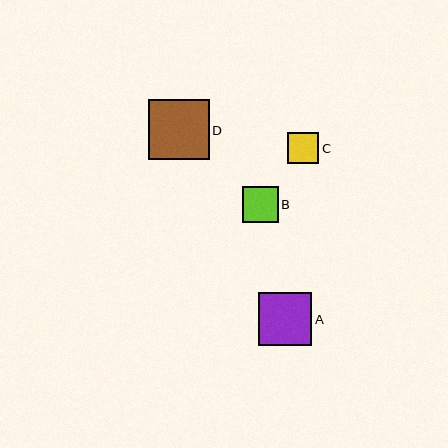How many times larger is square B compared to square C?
Square B is approximately 1.1 times the size of square C.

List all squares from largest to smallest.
From largest to smallest: D, A, B, C.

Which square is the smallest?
Square C is the smallest with a size of approximately 31 pixels.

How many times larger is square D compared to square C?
Square D is approximately 1.9 times the size of square C.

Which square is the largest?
Square D is the largest with a size of approximately 61 pixels.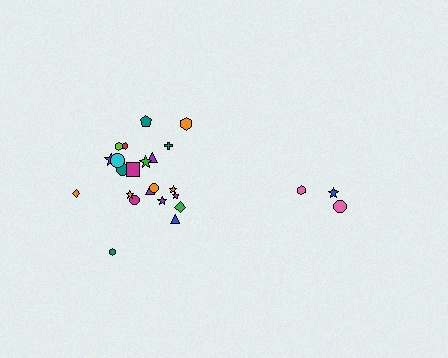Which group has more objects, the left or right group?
The left group.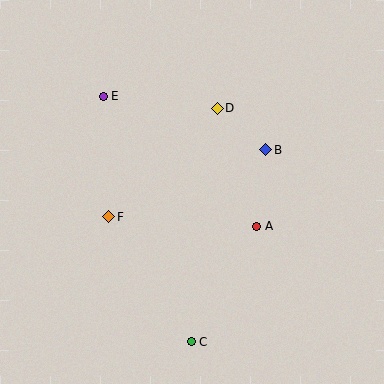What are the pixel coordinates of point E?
Point E is at (103, 96).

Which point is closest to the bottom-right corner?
Point C is closest to the bottom-right corner.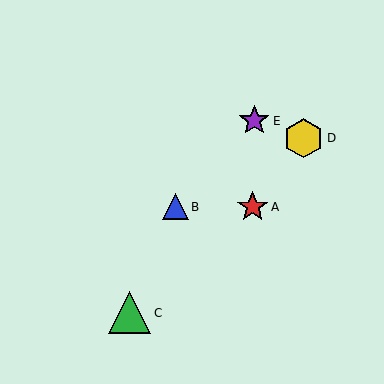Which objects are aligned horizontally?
Objects A, B are aligned horizontally.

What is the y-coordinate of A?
Object A is at y≈207.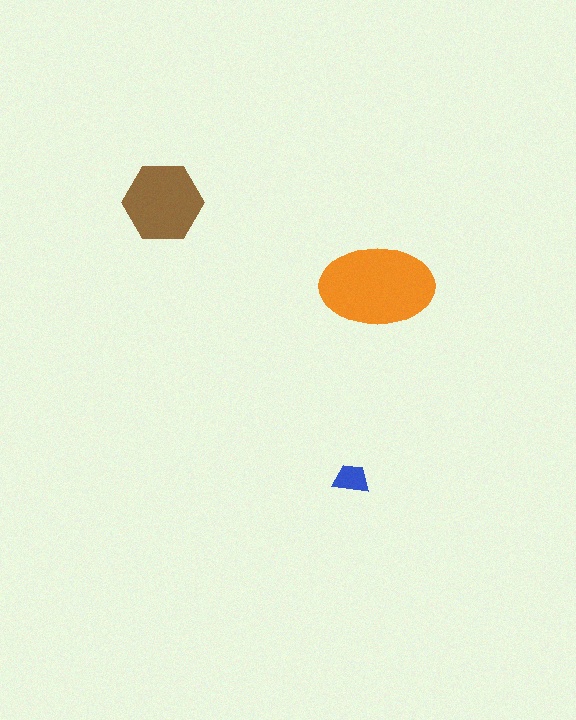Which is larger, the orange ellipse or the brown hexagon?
The orange ellipse.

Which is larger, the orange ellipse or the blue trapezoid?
The orange ellipse.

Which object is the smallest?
The blue trapezoid.